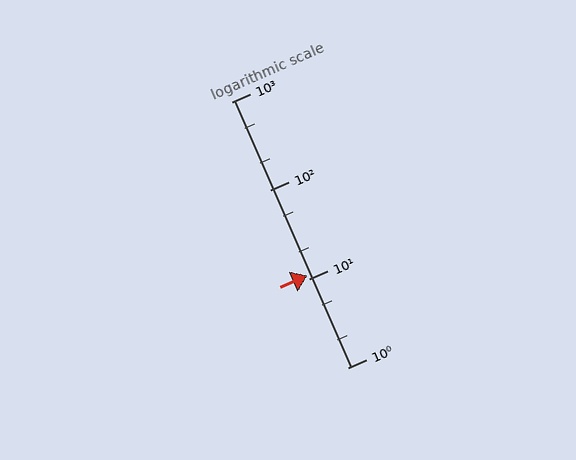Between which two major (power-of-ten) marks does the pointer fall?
The pointer is between 10 and 100.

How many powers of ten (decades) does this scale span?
The scale spans 3 decades, from 1 to 1000.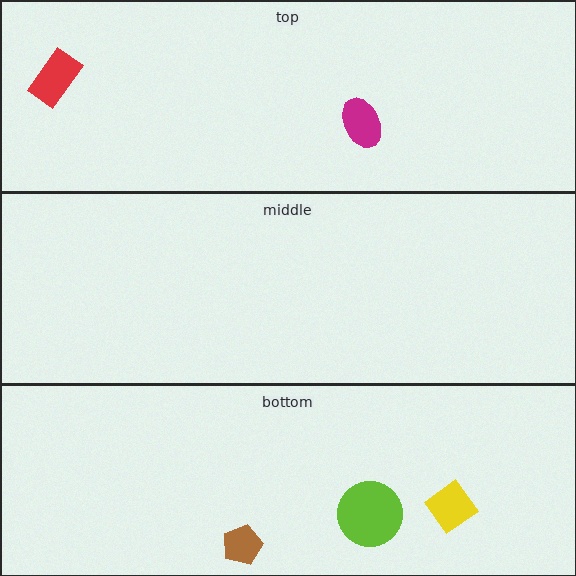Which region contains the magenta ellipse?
The top region.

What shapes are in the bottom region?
The brown pentagon, the lime circle, the yellow diamond.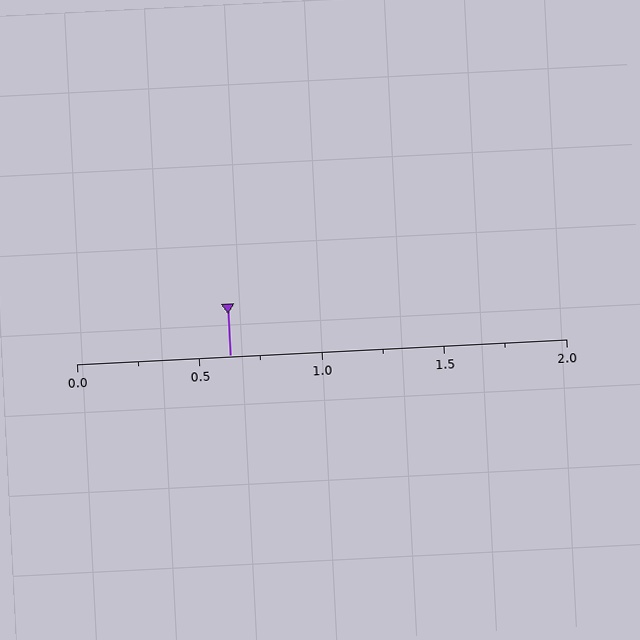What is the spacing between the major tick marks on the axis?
The major ticks are spaced 0.5 apart.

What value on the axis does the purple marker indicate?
The marker indicates approximately 0.62.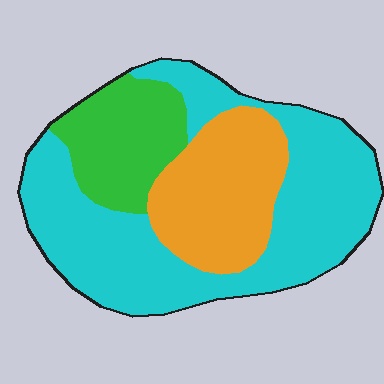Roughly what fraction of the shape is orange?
Orange takes up between a quarter and a half of the shape.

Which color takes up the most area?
Cyan, at roughly 55%.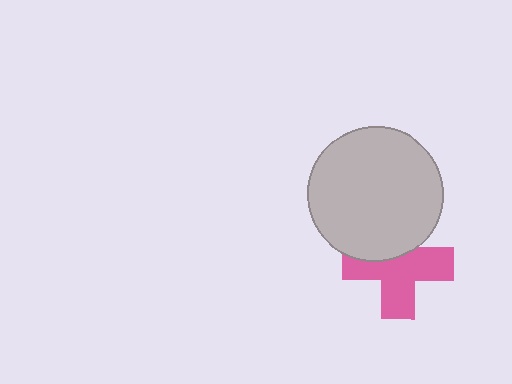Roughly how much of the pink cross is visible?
Most of it is visible (roughly 65%).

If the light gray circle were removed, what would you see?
You would see the complete pink cross.